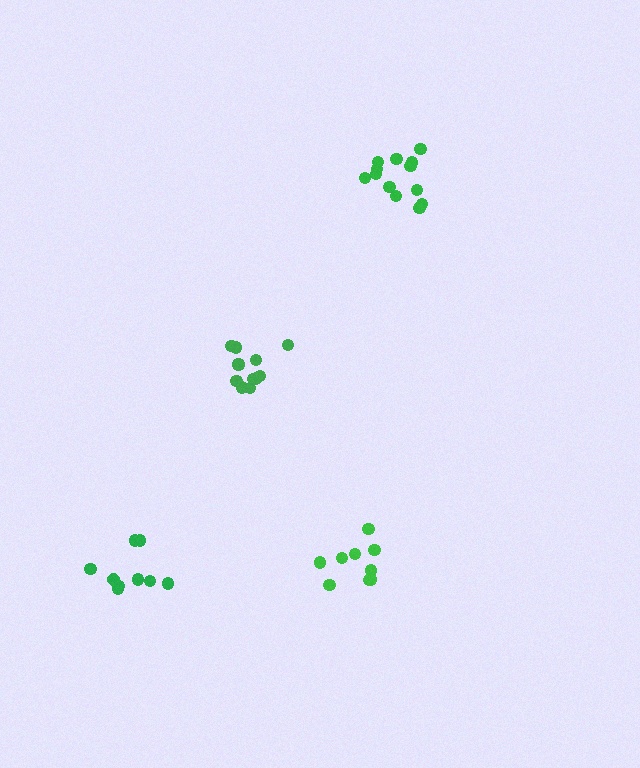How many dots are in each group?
Group 1: 9 dots, Group 2: 13 dots, Group 3: 9 dots, Group 4: 12 dots (43 total).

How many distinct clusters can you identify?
There are 4 distinct clusters.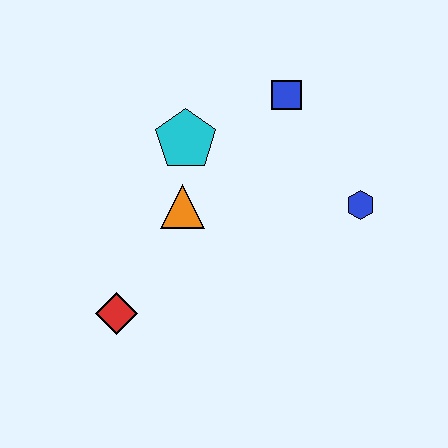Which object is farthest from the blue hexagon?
The red diamond is farthest from the blue hexagon.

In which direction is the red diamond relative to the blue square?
The red diamond is below the blue square.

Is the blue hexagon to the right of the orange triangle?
Yes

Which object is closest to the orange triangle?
The cyan pentagon is closest to the orange triangle.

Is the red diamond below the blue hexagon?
Yes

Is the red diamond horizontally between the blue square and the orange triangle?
No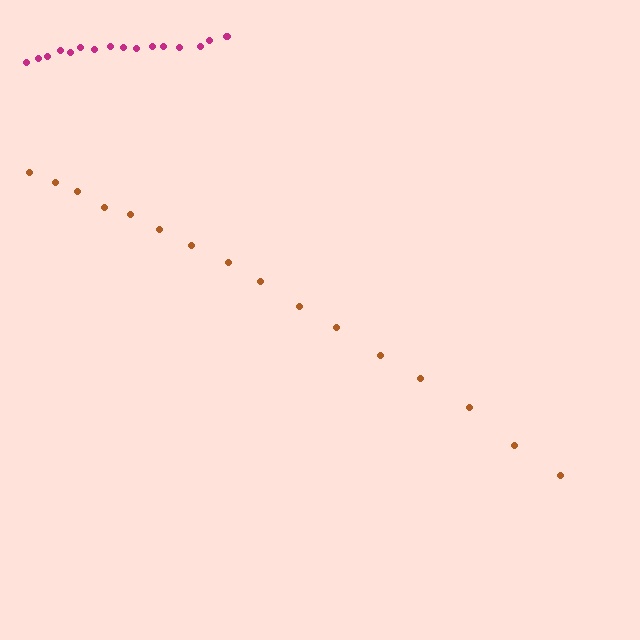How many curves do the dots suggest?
There are 2 distinct paths.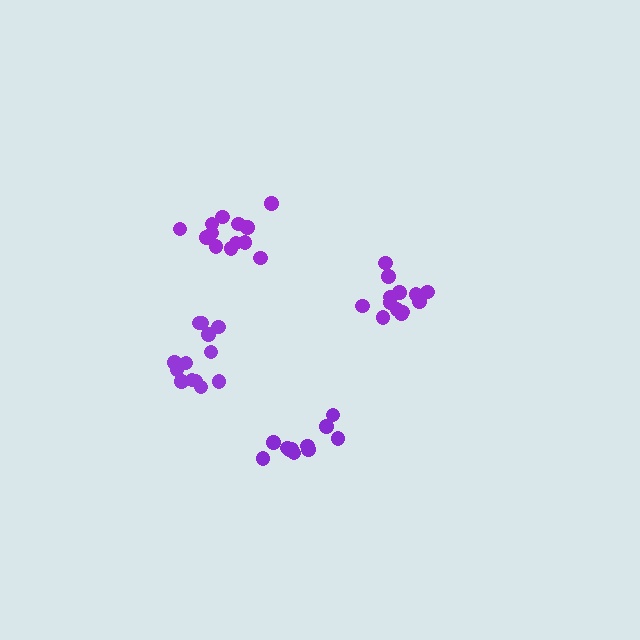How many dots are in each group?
Group 1: 11 dots, Group 2: 13 dots, Group 3: 13 dots, Group 4: 13 dots (50 total).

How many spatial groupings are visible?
There are 4 spatial groupings.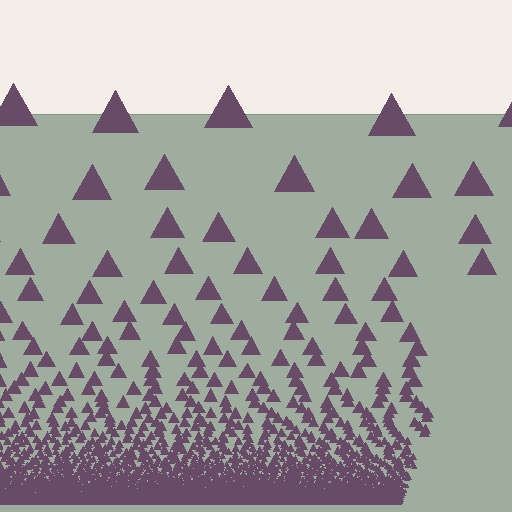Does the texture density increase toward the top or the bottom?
Density increases toward the bottom.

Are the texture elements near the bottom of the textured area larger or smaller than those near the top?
Smaller. The gradient is inverted — elements near the bottom are smaller and denser.